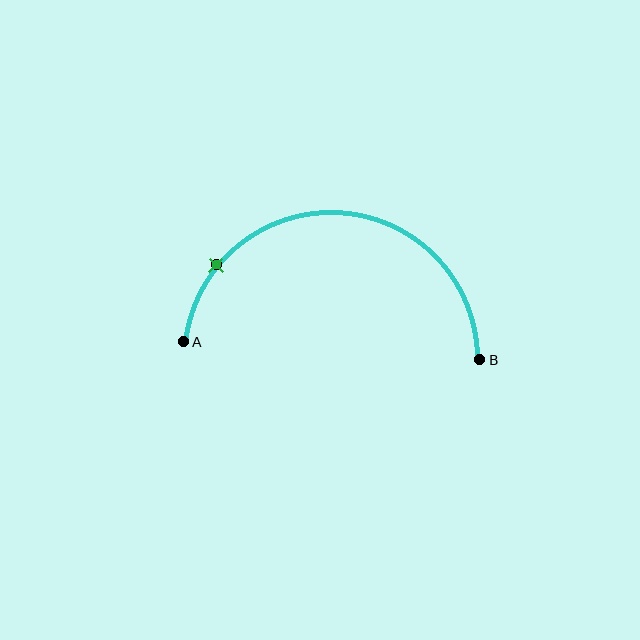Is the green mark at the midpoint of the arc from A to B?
No. The green mark lies on the arc but is closer to endpoint A. The arc midpoint would be at the point on the curve equidistant along the arc from both A and B.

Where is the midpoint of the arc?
The arc midpoint is the point on the curve farthest from the straight line joining A and B. It sits above that line.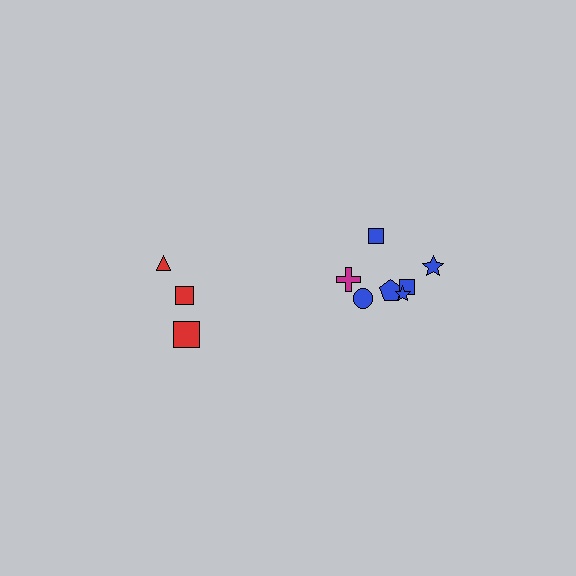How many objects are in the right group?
There are 7 objects.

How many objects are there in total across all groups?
There are 10 objects.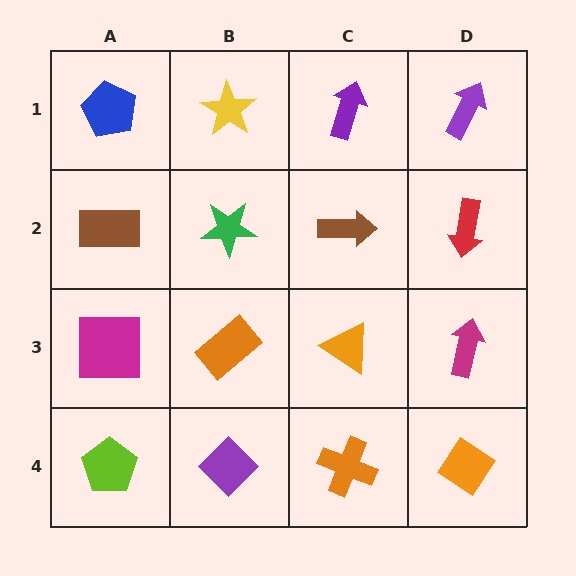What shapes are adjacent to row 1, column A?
A brown rectangle (row 2, column A), a yellow star (row 1, column B).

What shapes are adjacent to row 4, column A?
A magenta square (row 3, column A), a purple diamond (row 4, column B).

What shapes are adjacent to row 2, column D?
A purple arrow (row 1, column D), a magenta arrow (row 3, column D), a brown arrow (row 2, column C).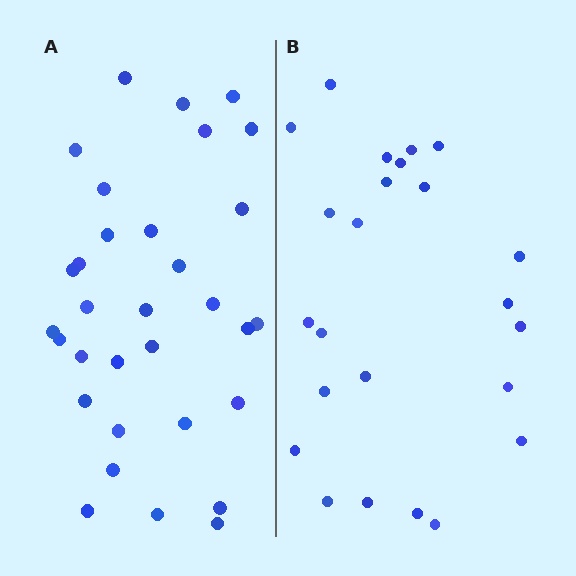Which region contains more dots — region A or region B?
Region A (the left region) has more dots.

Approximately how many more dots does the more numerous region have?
Region A has roughly 8 or so more dots than region B.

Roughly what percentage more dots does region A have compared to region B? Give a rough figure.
About 35% more.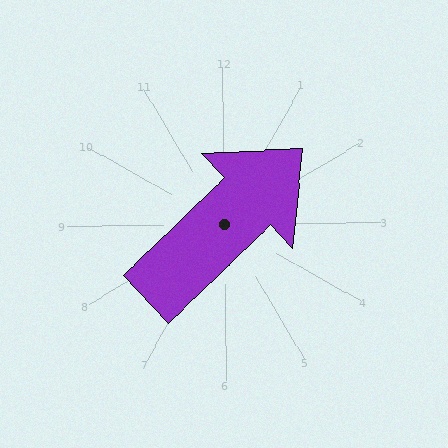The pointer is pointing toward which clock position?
Roughly 2 o'clock.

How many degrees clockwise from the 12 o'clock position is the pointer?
Approximately 47 degrees.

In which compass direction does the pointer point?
Northeast.